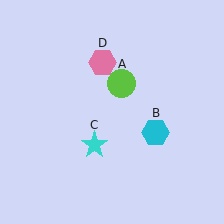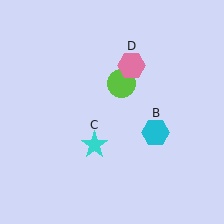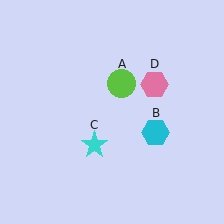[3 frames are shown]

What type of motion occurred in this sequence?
The pink hexagon (object D) rotated clockwise around the center of the scene.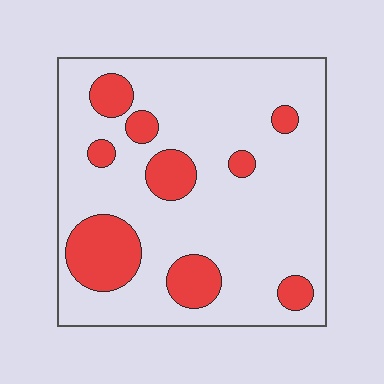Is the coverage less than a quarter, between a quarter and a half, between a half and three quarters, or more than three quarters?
Less than a quarter.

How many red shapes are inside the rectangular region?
9.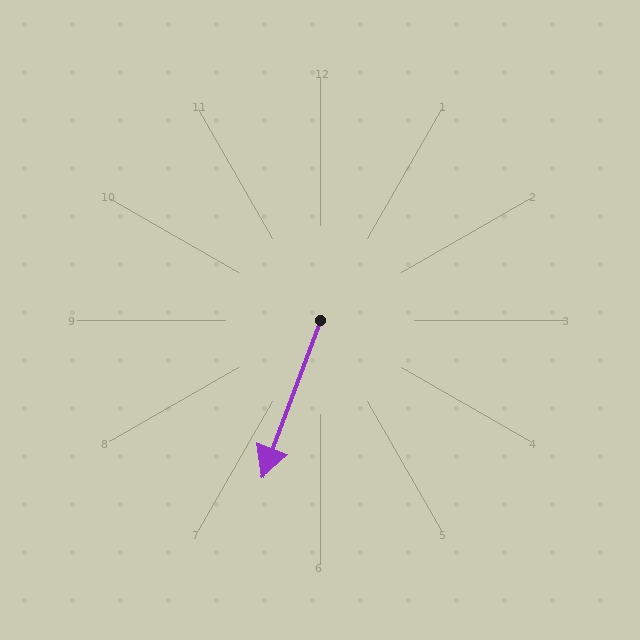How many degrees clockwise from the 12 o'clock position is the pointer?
Approximately 200 degrees.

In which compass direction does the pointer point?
South.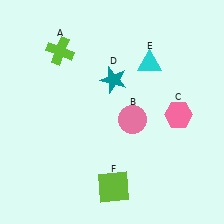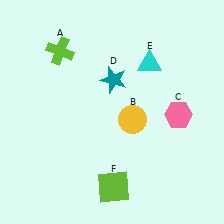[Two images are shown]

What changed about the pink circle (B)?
In Image 1, B is pink. In Image 2, it changed to yellow.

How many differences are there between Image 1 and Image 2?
There is 1 difference between the two images.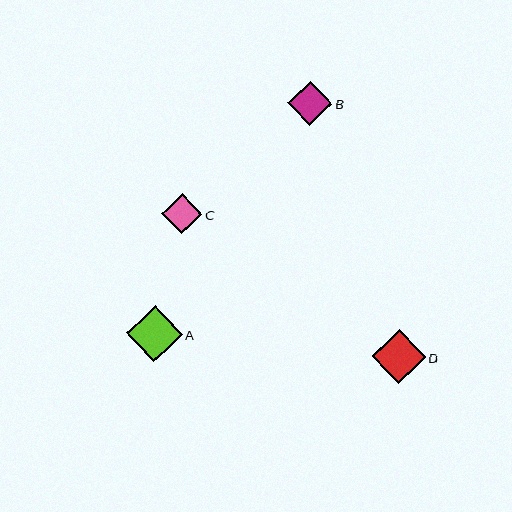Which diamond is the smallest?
Diamond C is the smallest with a size of approximately 40 pixels.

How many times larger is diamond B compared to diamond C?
Diamond B is approximately 1.1 times the size of diamond C.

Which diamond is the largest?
Diamond A is the largest with a size of approximately 56 pixels.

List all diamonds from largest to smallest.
From largest to smallest: A, D, B, C.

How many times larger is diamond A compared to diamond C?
Diamond A is approximately 1.4 times the size of diamond C.